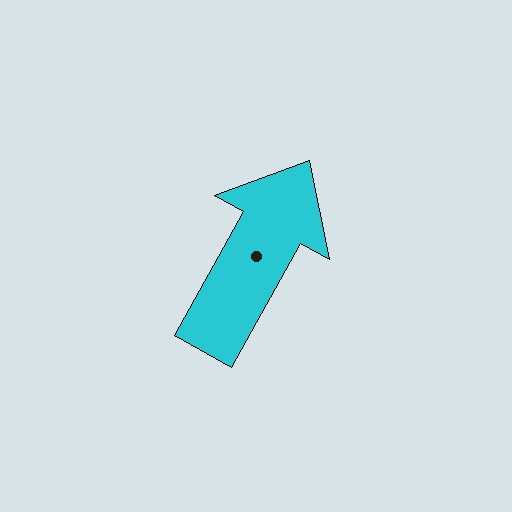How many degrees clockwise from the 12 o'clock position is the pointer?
Approximately 29 degrees.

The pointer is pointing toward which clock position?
Roughly 1 o'clock.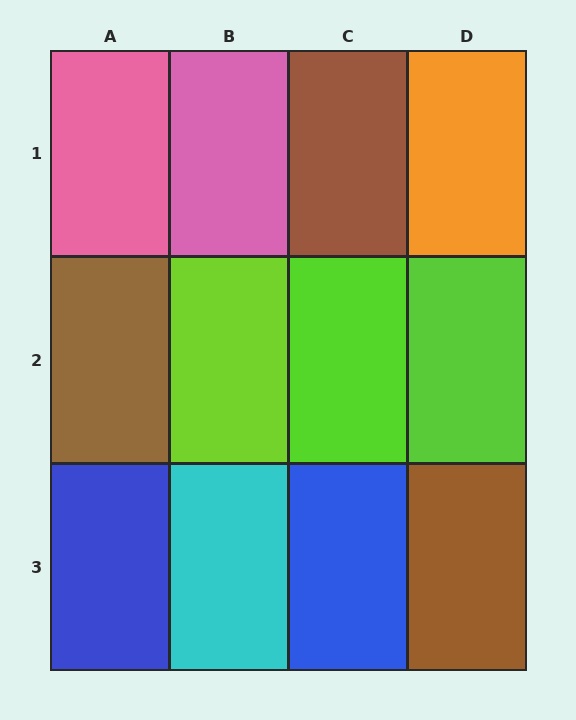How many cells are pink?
2 cells are pink.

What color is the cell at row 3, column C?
Blue.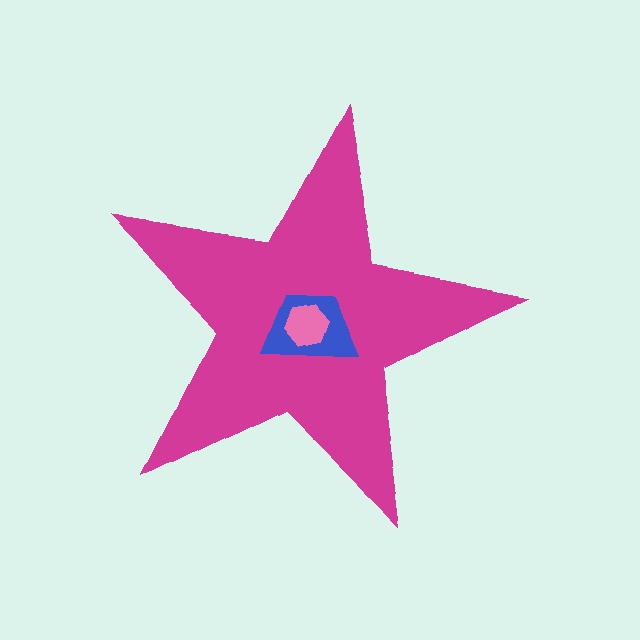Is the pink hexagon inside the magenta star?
Yes.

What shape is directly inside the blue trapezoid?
The pink hexagon.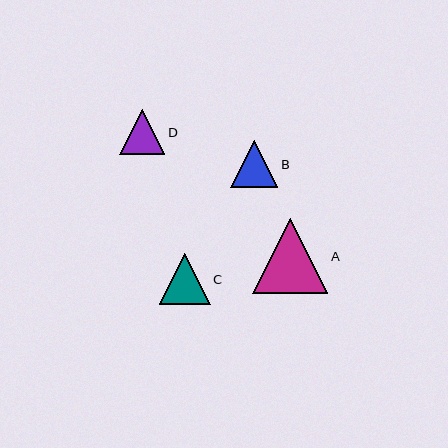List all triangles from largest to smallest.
From largest to smallest: A, C, B, D.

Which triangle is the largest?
Triangle A is the largest with a size of approximately 75 pixels.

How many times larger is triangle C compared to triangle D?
Triangle C is approximately 1.1 times the size of triangle D.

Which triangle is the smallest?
Triangle D is the smallest with a size of approximately 45 pixels.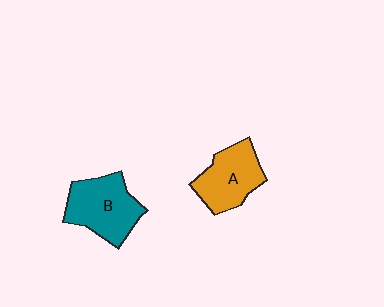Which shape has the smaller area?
Shape A (orange).